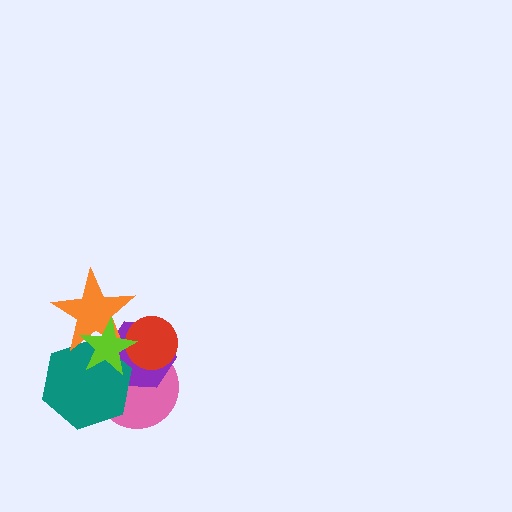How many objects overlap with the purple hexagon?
5 objects overlap with the purple hexagon.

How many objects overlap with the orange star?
3 objects overlap with the orange star.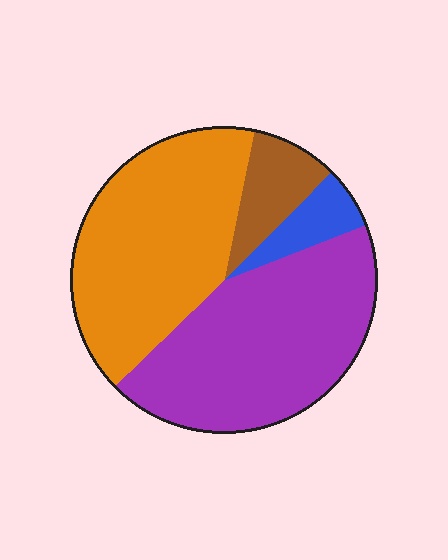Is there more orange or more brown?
Orange.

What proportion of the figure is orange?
Orange covers around 40% of the figure.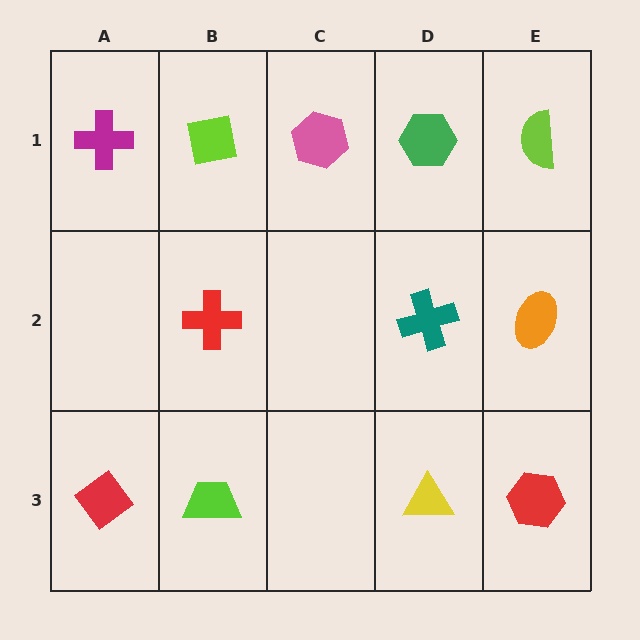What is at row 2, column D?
A teal cross.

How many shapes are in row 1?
5 shapes.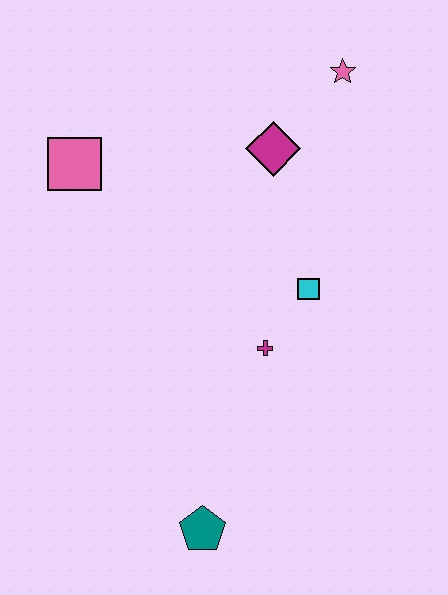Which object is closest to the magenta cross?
The cyan square is closest to the magenta cross.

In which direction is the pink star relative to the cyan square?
The pink star is above the cyan square.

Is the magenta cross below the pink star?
Yes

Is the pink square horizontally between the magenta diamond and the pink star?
No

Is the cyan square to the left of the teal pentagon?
No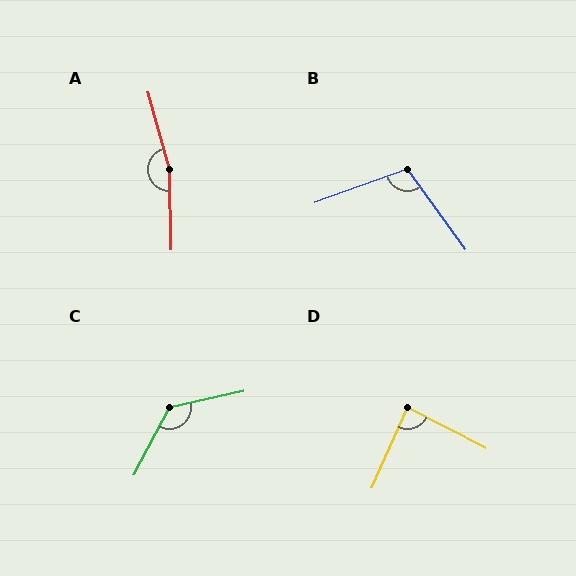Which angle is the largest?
A, at approximately 165 degrees.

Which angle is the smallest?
D, at approximately 87 degrees.